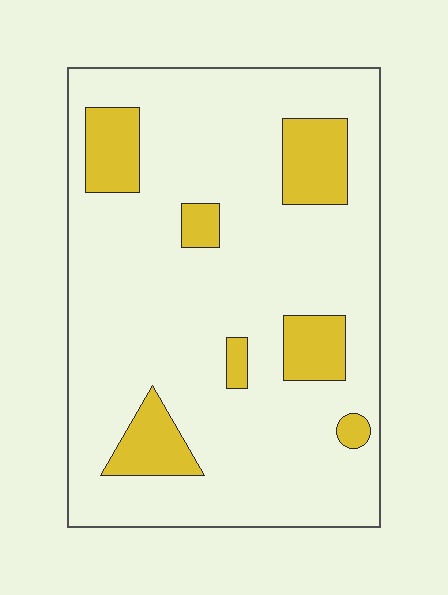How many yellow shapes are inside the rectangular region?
7.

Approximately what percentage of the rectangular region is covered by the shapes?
Approximately 15%.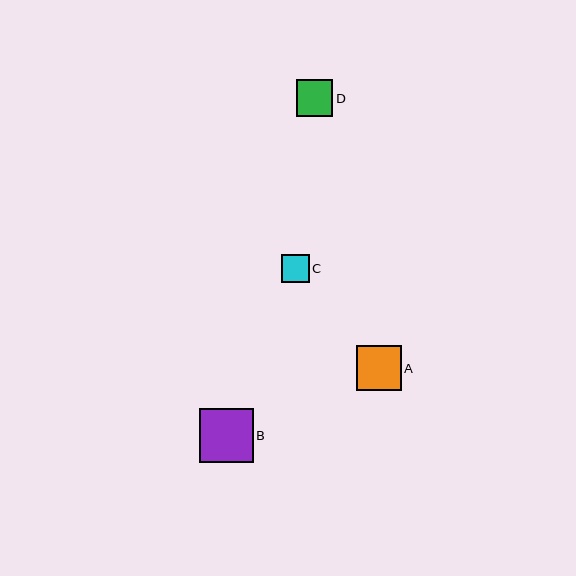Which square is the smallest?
Square C is the smallest with a size of approximately 28 pixels.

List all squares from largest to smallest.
From largest to smallest: B, A, D, C.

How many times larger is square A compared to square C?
Square A is approximately 1.6 times the size of square C.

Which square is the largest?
Square B is the largest with a size of approximately 54 pixels.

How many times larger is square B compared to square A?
Square B is approximately 1.2 times the size of square A.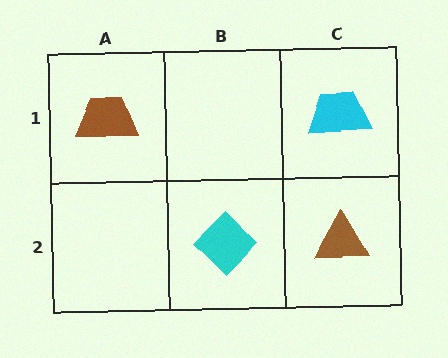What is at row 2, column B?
A cyan diamond.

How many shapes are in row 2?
2 shapes.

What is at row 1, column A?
A brown trapezoid.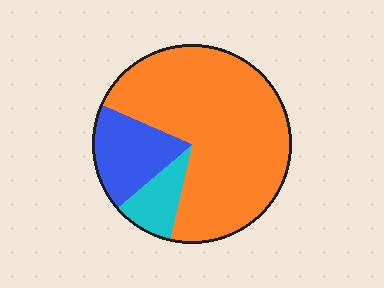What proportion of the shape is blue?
Blue covers 18% of the shape.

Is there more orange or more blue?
Orange.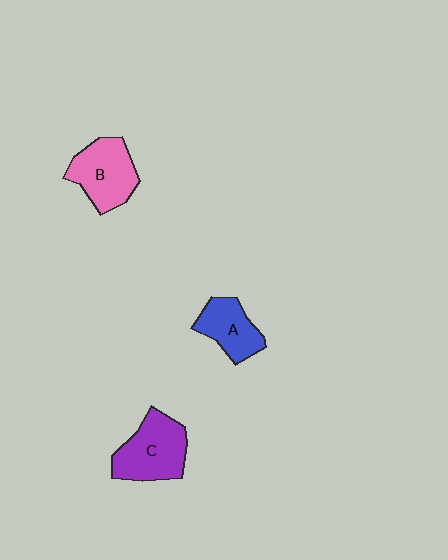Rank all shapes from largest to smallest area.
From largest to smallest: C (purple), B (pink), A (blue).